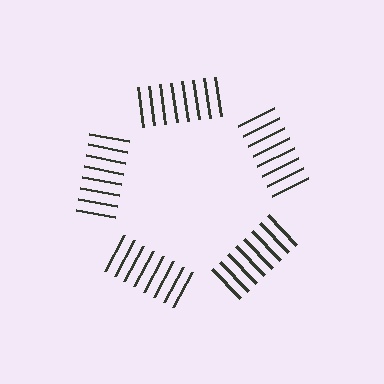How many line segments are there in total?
40 — 8 along each of the 5 edges.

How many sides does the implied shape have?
5 sides — the line-ends trace a pentagon.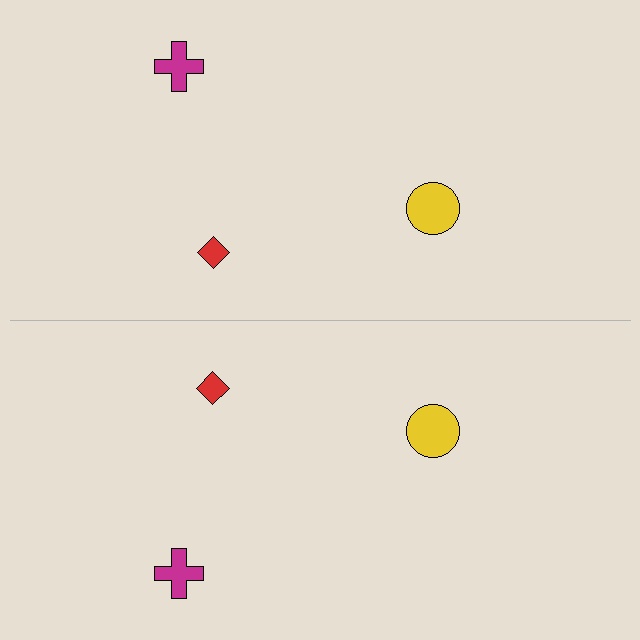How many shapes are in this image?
There are 6 shapes in this image.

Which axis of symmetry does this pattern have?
The pattern has a horizontal axis of symmetry running through the center of the image.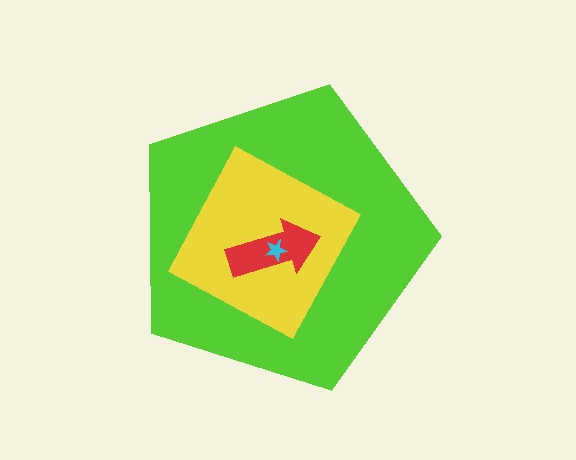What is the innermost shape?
The cyan star.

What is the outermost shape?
The lime pentagon.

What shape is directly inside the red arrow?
The cyan star.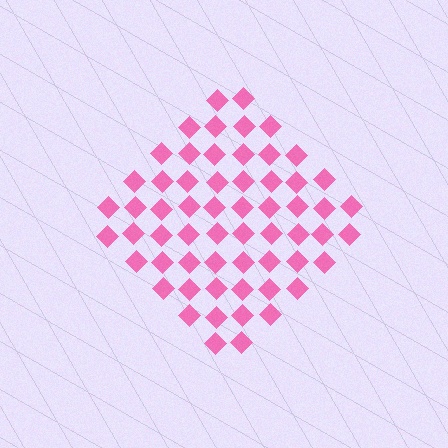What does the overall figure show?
The overall figure shows a diamond.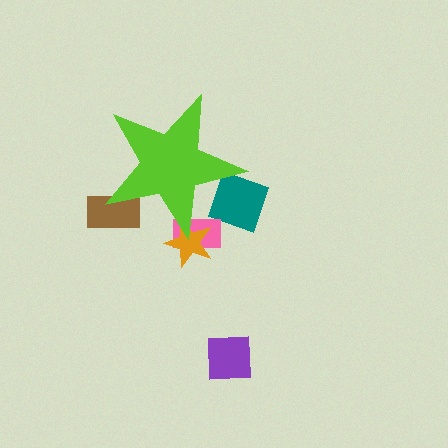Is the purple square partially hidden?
No, the purple square is fully visible.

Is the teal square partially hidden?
Yes, the teal square is partially hidden behind the lime star.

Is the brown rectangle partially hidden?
Yes, the brown rectangle is partially hidden behind the lime star.